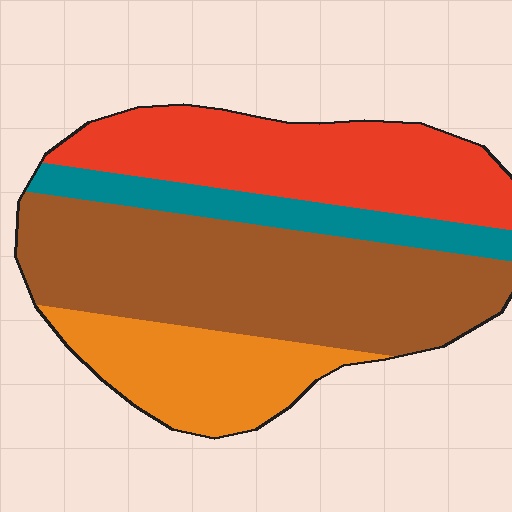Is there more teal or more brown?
Brown.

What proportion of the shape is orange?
Orange covers roughly 20% of the shape.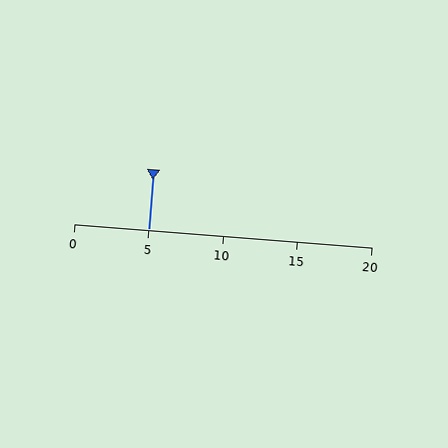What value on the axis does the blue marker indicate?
The marker indicates approximately 5.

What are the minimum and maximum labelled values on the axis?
The axis runs from 0 to 20.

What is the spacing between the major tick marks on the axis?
The major ticks are spaced 5 apart.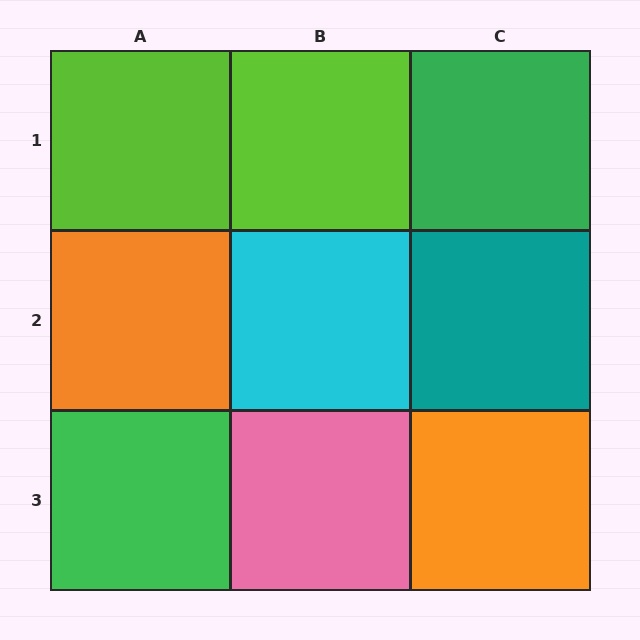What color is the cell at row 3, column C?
Orange.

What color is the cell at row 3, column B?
Pink.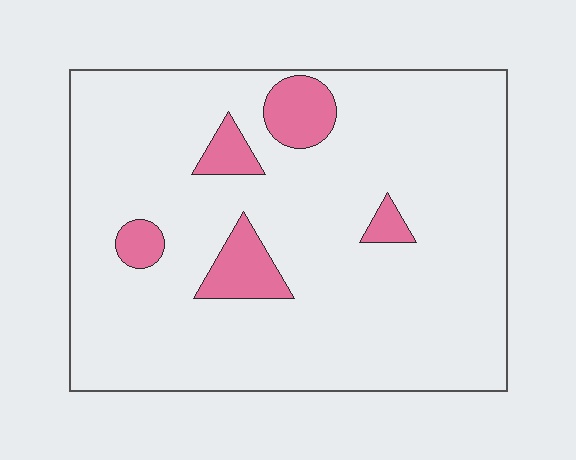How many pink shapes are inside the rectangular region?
5.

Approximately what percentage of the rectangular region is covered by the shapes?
Approximately 10%.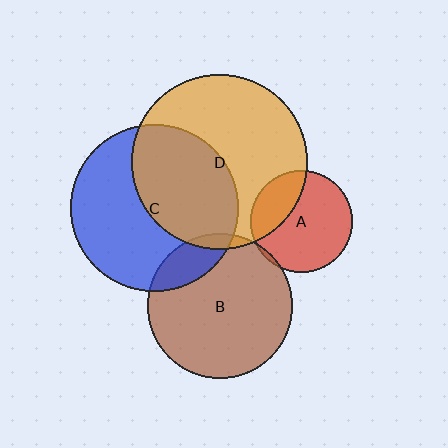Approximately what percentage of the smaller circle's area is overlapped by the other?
Approximately 30%.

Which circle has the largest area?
Circle D (orange).